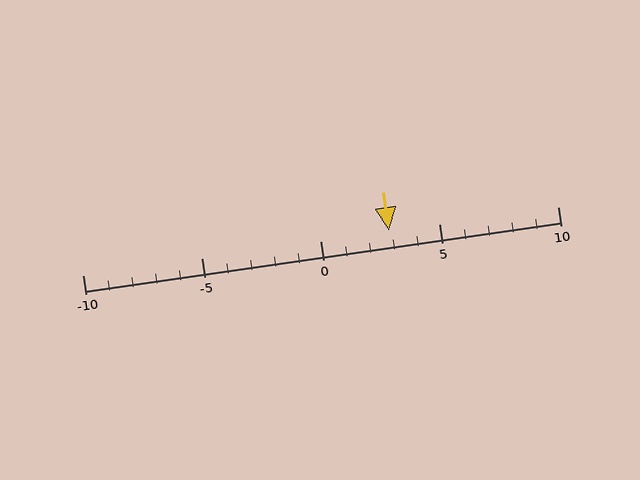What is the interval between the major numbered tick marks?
The major tick marks are spaced 5 units apart.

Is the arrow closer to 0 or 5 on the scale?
The arrow is closer to 5.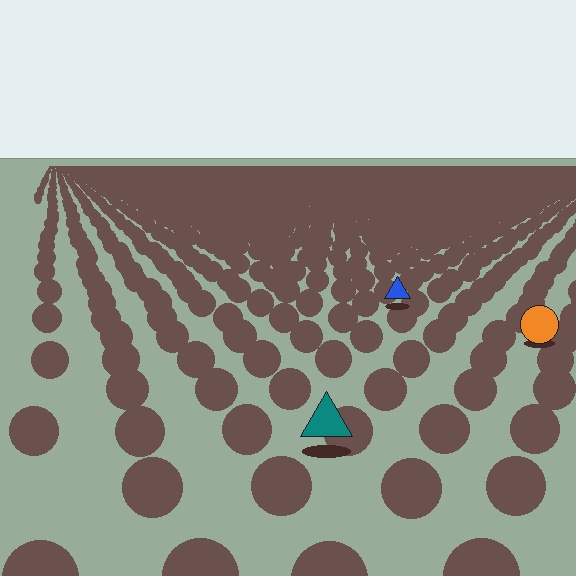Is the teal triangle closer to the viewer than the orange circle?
Yes. The teal triangle is closer — you can tell from the texture gradient: the ground texture is coarser near it.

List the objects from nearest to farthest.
From nearest to farthest: the teal triangle, the orange circle, the blue triangle.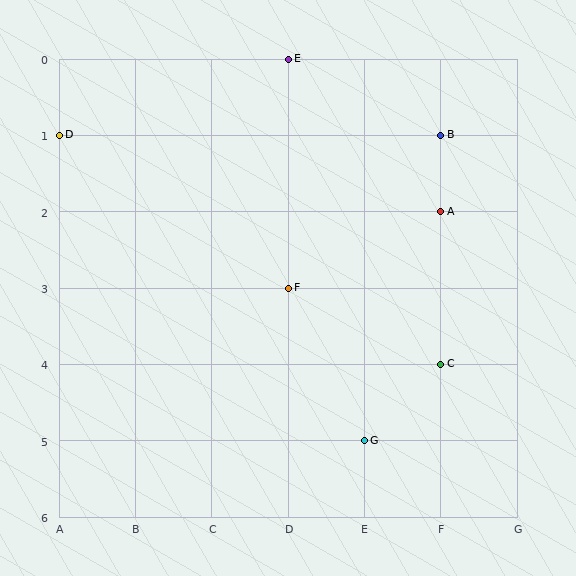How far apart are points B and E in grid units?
Points B and E are 2 columns and 1 row apart (about 2.2 grid units diagonally).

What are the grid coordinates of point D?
Point D is at grid coordinates (A, 1).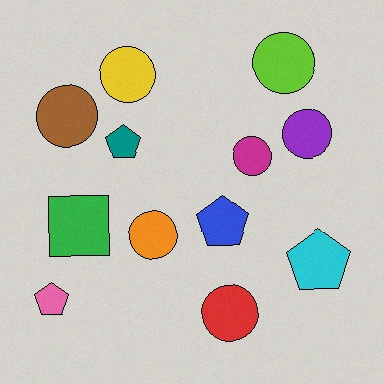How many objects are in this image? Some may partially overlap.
There are 12 objects.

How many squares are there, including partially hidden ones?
There is 1 square.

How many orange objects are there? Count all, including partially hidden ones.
There is 1 orange object.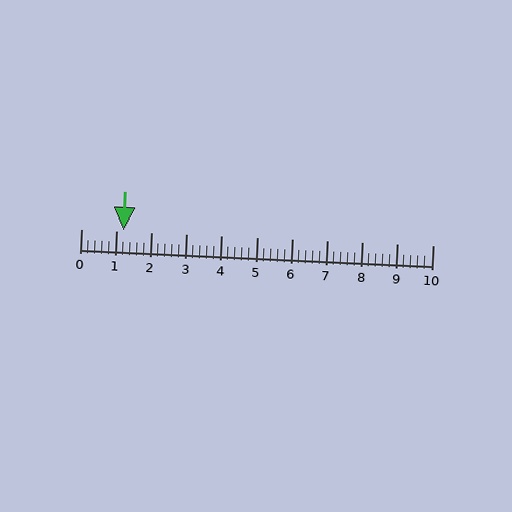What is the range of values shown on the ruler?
The ruler shows values from 0 to 10.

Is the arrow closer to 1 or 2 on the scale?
The arrow is closer to 1.